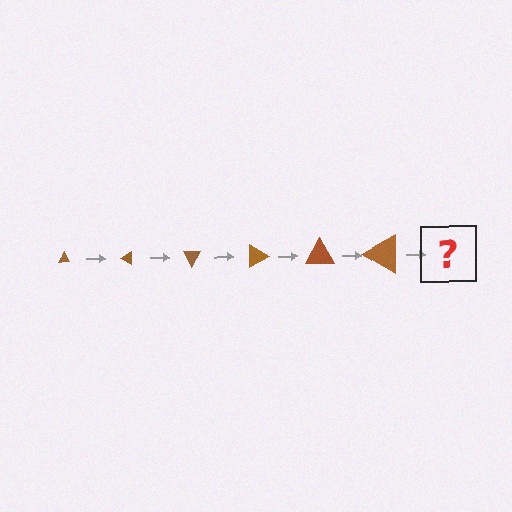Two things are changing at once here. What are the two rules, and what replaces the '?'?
The two rules are that the triangle grows larger each step and it rotates 30 degrees each step. The '?' should be a triangle, larger than the previous one and rotated 180 degrees from the start.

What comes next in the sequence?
The next element should be a triangle, larger than the previous one and rotated 180 degrees from the start.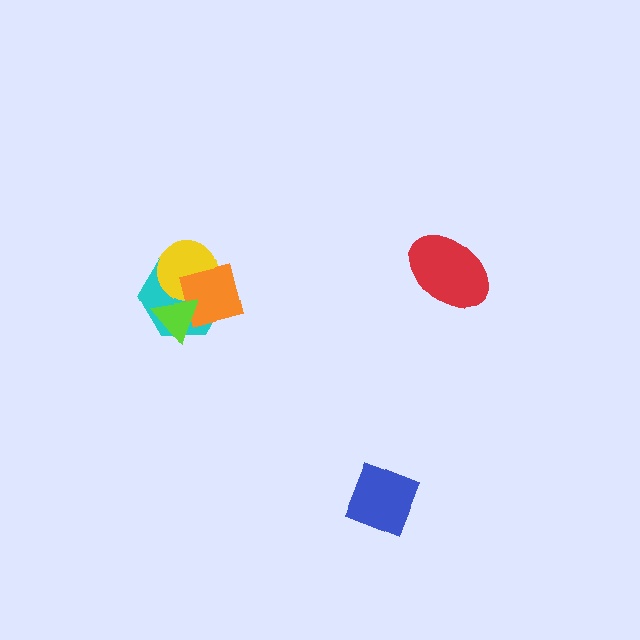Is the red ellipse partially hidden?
No, no other shape covers it.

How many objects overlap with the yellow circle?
3 objects overlap with the yellow circle.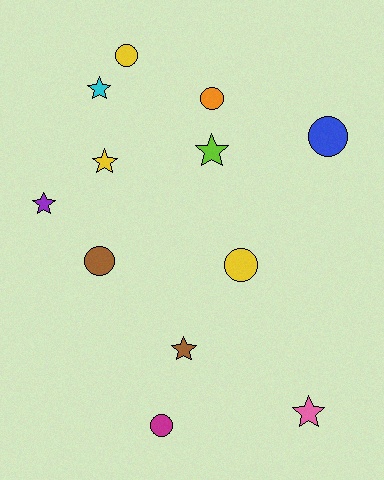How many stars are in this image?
There are 6 stars.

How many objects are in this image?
There are 12 objects.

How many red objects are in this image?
There are no red objects.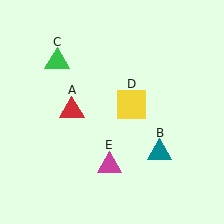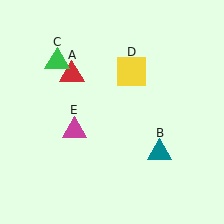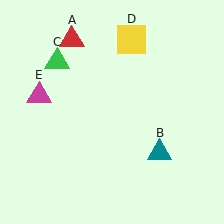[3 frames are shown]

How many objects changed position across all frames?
3 objects changed position: red triangle (object A), yellow square (object D), magenta triangle (object E).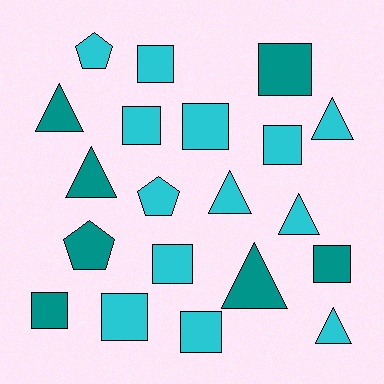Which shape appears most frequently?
Square, with 10 objects.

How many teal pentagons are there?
There is 1 teal pentagon.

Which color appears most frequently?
Cyan, with 13 objects.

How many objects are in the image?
There are 20 objects.